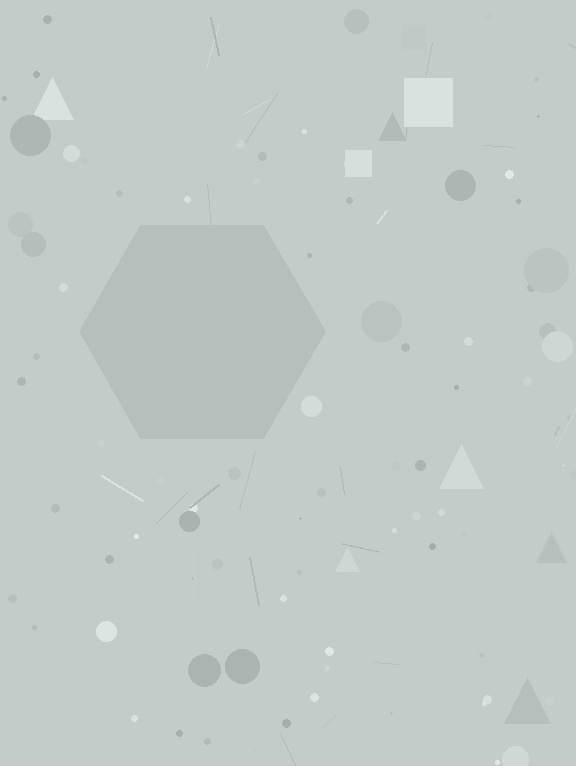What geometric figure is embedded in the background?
A hexagon is embedded in the background.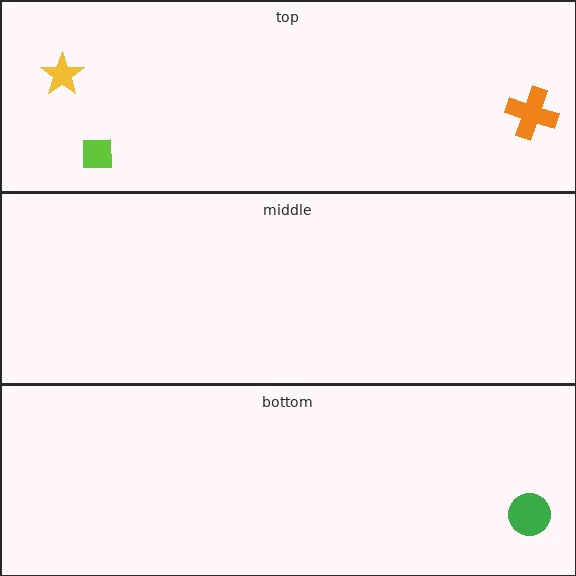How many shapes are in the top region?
3.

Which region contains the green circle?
The bottom region.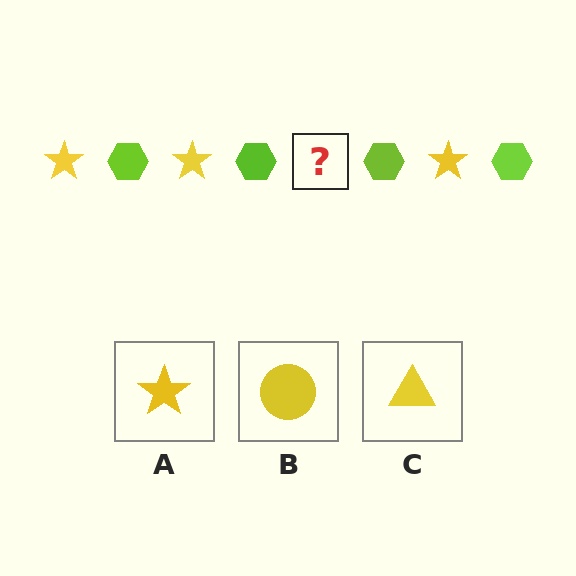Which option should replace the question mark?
Option A.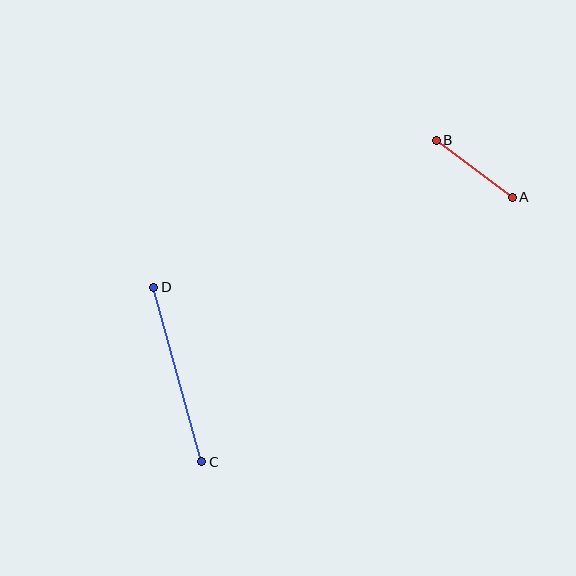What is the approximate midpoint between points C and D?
The midpoint is at approximately (178, 374) pixels.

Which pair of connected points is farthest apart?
Points C and D are farthest apart.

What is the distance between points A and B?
The distance is approximately 95 pixels.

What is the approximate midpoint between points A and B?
The midpoint is at approximately (474, 169) pixels.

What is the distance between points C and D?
The distance is approximately 181 pixels.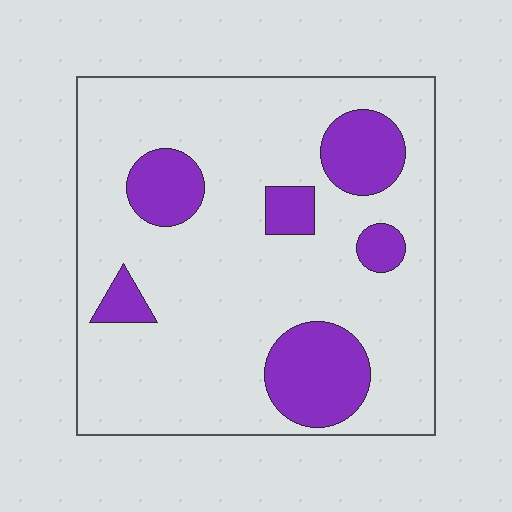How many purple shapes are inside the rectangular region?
6.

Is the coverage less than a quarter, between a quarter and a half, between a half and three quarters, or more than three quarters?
Less than a quarter.